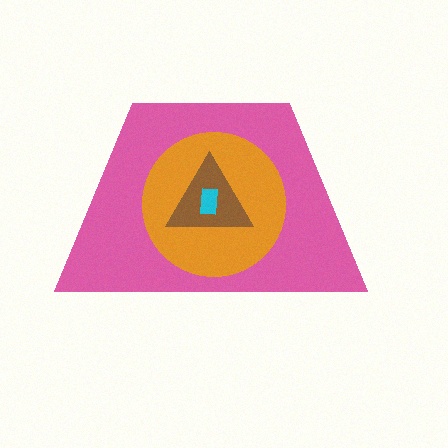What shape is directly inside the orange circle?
The brown triangle.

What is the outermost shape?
The pink trapezoid.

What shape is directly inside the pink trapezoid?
The orange circle.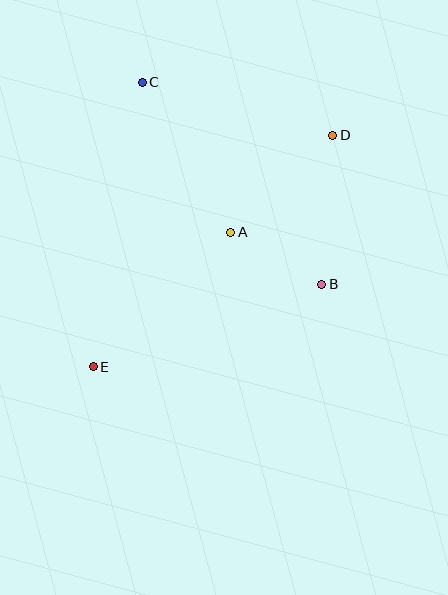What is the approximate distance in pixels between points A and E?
The distance between A and E is approximately 192 pixels.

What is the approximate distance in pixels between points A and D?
The distance between A and D is approximately 141 pixels.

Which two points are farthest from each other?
Points D and E are farthest from each other.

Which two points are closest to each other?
Points A and B are closest to each other.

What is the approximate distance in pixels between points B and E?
The distance between B and E is approximately 243 pixels.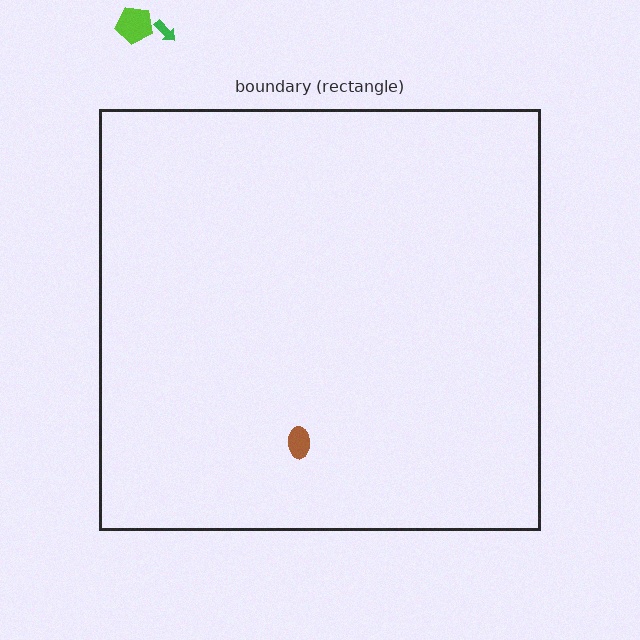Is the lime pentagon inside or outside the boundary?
Outside.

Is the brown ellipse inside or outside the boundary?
Inside.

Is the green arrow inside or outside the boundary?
Outside.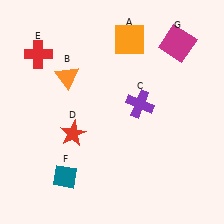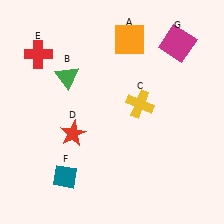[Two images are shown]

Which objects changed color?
B changed from orange to green. C changed from purple to yellow.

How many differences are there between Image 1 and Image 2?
There are 2 differences between the two images.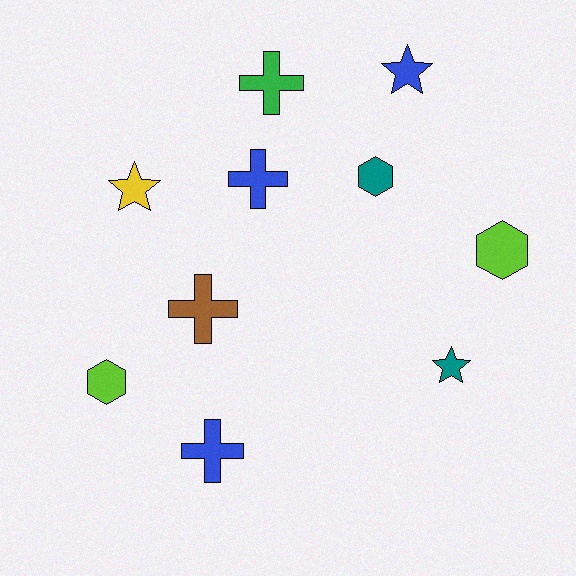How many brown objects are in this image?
There is 1 brown object.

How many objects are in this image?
There are 10 objects.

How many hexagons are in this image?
There are 3 hexagons.